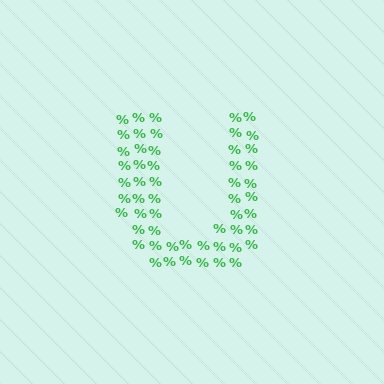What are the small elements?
The small elements are percent signs.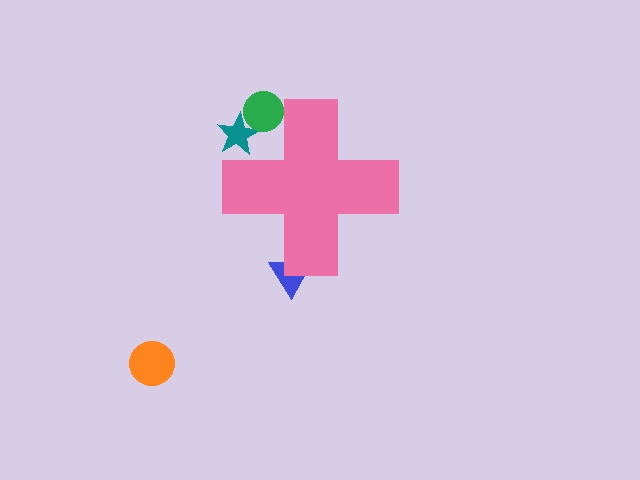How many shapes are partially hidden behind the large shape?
3 shapes are partially hidden.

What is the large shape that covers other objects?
A pink cross.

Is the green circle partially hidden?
Yes, the green circle is partially hidden behind the pink cross.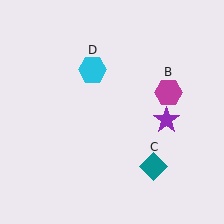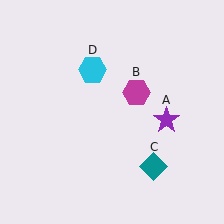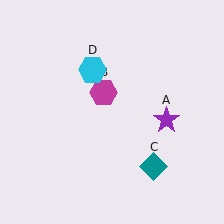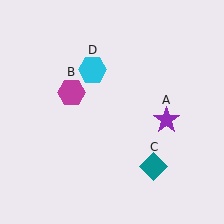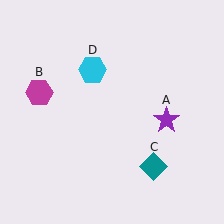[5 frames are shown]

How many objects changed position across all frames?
1 object changed position: magenta hexagon (object B).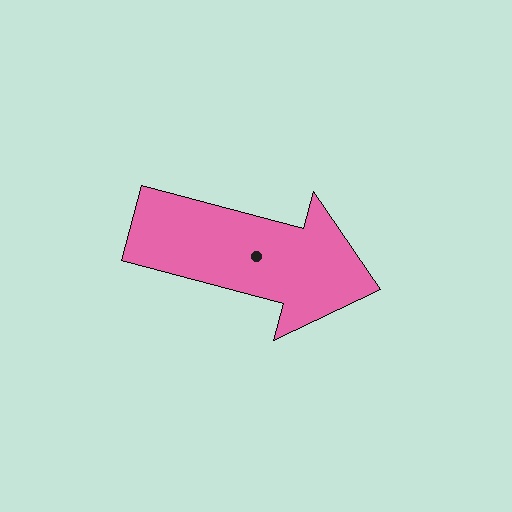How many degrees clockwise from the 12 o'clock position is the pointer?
Approximately 105 degrees.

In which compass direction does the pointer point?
East.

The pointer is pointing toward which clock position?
Roughly 3 o'clock.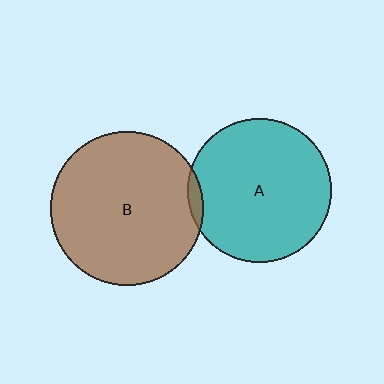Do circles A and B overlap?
Yes.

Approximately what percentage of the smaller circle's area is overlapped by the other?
Approximately 5%.